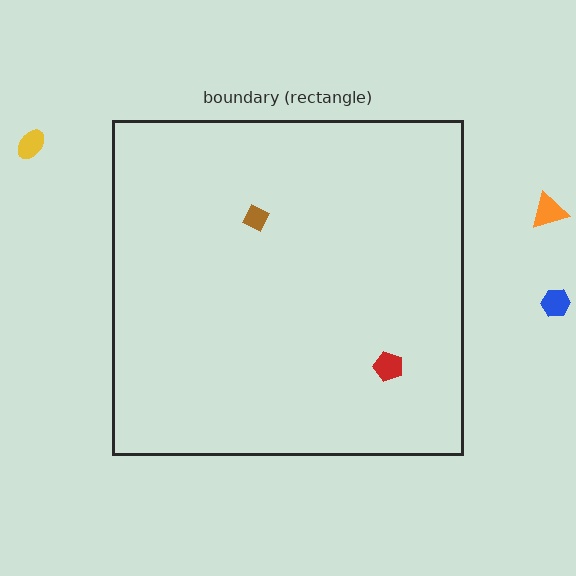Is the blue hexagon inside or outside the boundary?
Outside.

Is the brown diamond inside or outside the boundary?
Inside.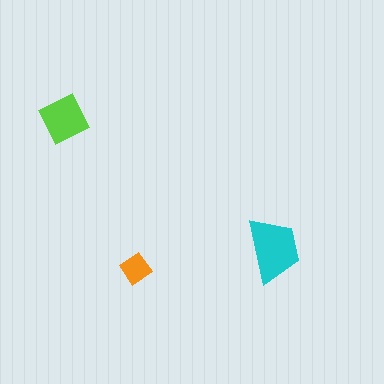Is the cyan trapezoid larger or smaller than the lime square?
Larger.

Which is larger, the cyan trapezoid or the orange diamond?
The cyan trapezoid.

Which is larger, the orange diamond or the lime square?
The lime square.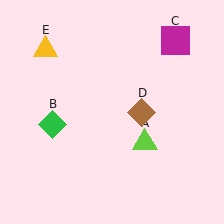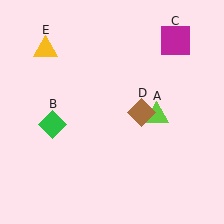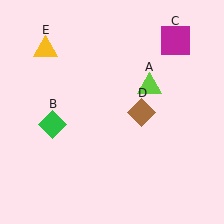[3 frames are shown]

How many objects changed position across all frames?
1 object changed position: lime triangle (object A).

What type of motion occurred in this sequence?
The lime triangle (object A) rotated counterclockwise around the center of the scene.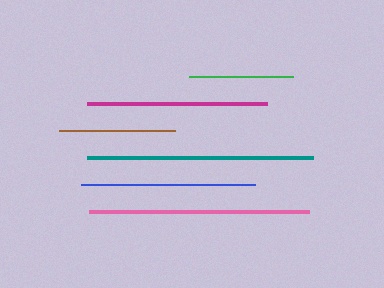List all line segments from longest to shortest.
From longest to shortest: teal, pink, magenta, blue, brown, green.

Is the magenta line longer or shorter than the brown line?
The magenta line is longer than the brown line.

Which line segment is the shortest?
The green line is the shortest at approximately 103 pixels.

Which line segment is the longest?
The teal line is the longest at approximately 226 pixels.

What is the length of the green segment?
The green segment is approximately 103 pixels long.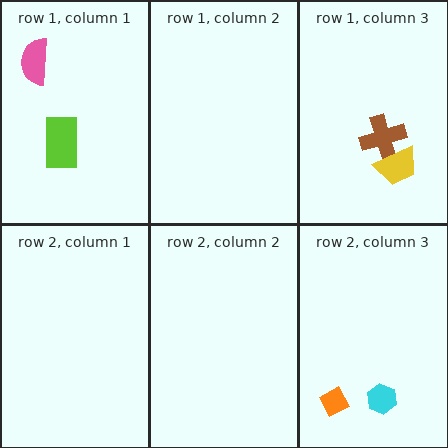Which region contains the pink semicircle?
The row 1, column 1 region.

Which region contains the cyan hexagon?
The row 2, column 3 region.